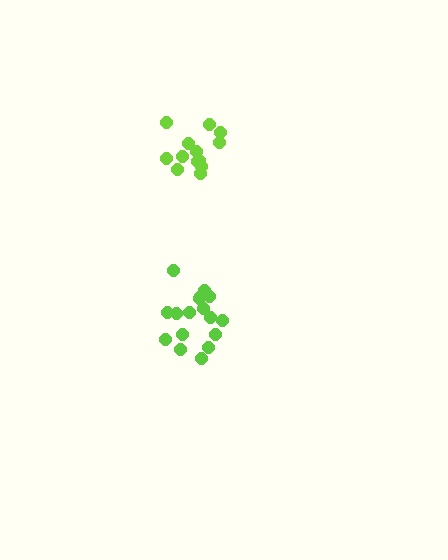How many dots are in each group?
Group 1: 13 dots, Group 2: 17 dots (30 total).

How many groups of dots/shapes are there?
There are 2 groups.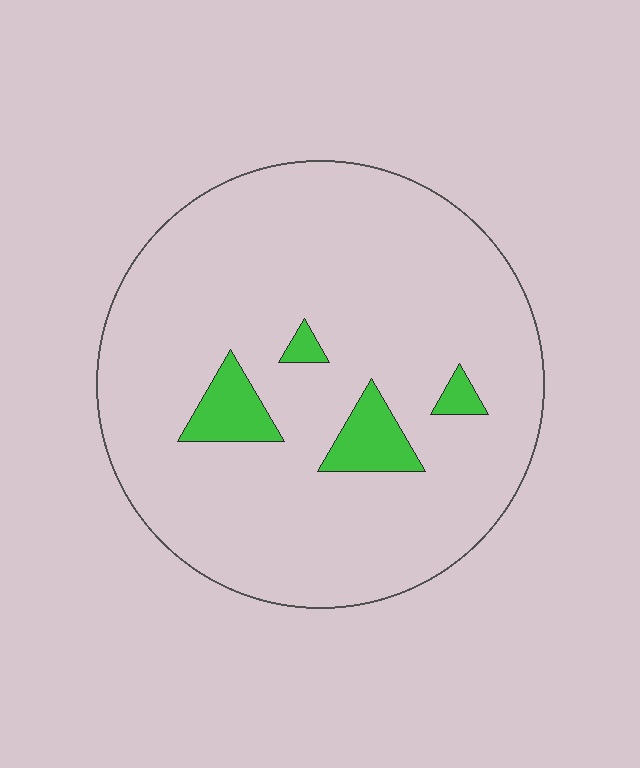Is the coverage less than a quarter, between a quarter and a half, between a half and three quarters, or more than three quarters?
Less than a quarter.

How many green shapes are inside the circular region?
4.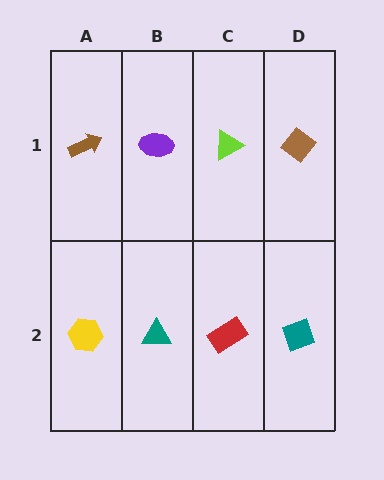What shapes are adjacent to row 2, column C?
A lime triangle (row 1, column C), a teal triangle (row 2, column B), a teal diamond (row 2, column D).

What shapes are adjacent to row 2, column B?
A purple ellipse (row 1, column B), a yellow hexagon (row 2, column A), a red rectangle (row 2, column C).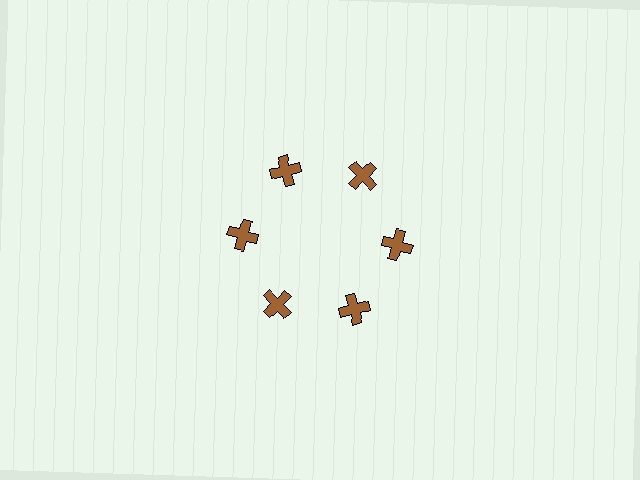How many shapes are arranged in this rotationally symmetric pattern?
There are 6 shapes, arranged in 6 groups of 1.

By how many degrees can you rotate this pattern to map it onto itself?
The pattern maps onto itself every 60 degrees of rotation.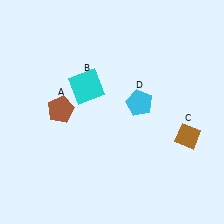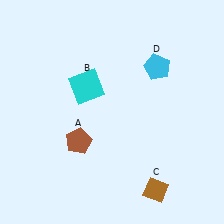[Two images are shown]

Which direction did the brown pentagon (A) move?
The brown pentagon (A) moved down.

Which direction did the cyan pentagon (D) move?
The cyan pentagon (D) moved up.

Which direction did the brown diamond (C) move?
The brown diamond (C) moved down.